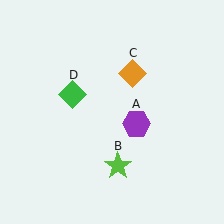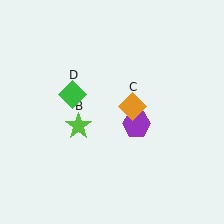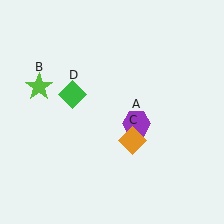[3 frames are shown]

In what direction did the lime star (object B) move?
The lime star (object B) moved up and to the left.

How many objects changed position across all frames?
2 objects changed position: lime star (object B), orange diamond (object C).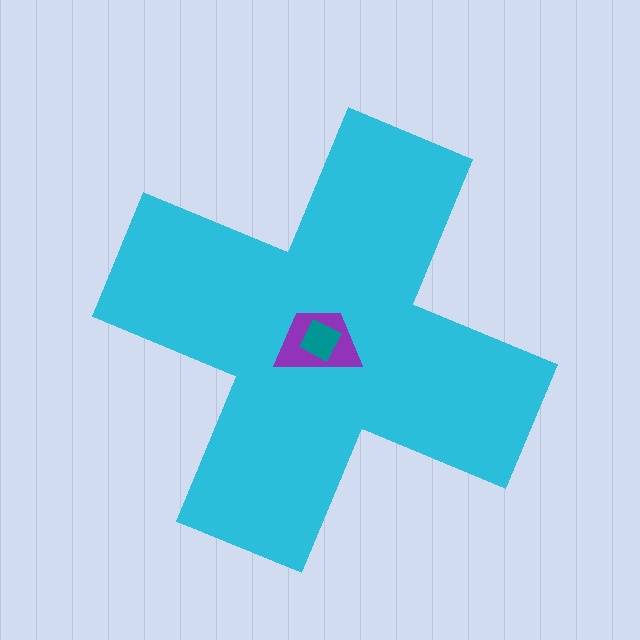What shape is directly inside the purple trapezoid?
The teal diamond.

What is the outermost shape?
The cyan cross.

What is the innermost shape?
The teal diamond.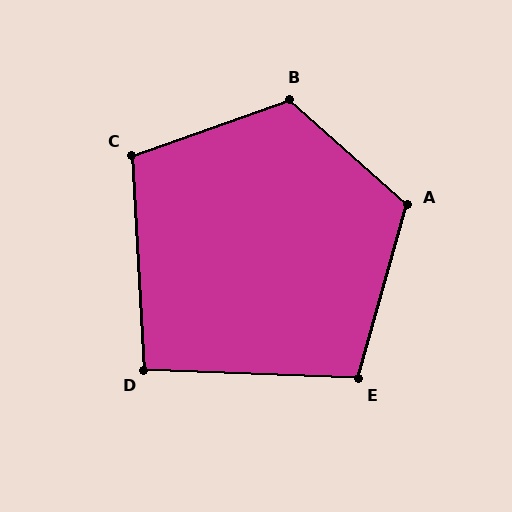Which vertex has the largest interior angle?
B, at approximately 119 degrees.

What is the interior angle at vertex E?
Approximately 103 degrees (obtuse).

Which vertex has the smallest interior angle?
D, at approximately 96 degrees.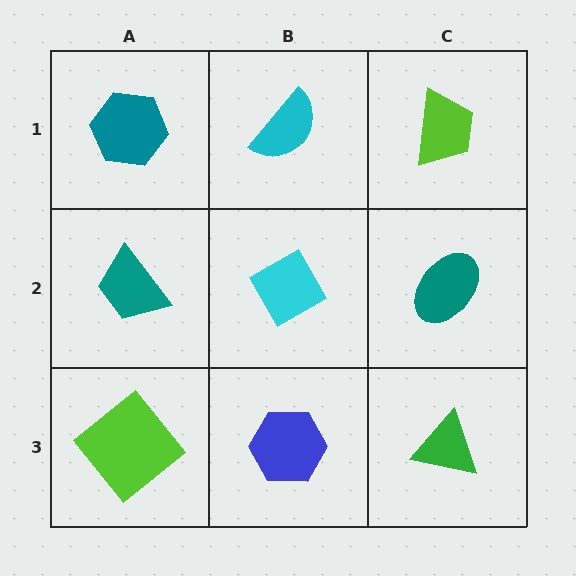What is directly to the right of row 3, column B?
A green triangle.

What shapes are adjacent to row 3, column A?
A teal trapezoid (row 2, column A), a blue hexagon (row 3, column B).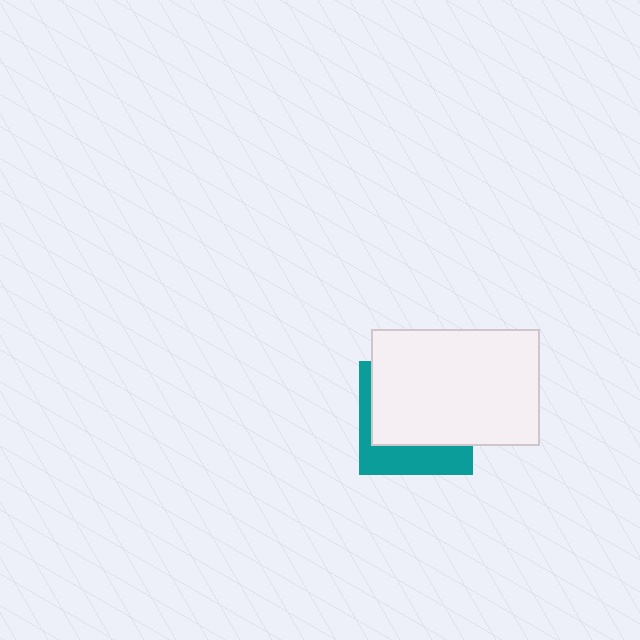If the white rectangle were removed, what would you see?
You would see the complete teal square.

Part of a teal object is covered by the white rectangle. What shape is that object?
It is a square.